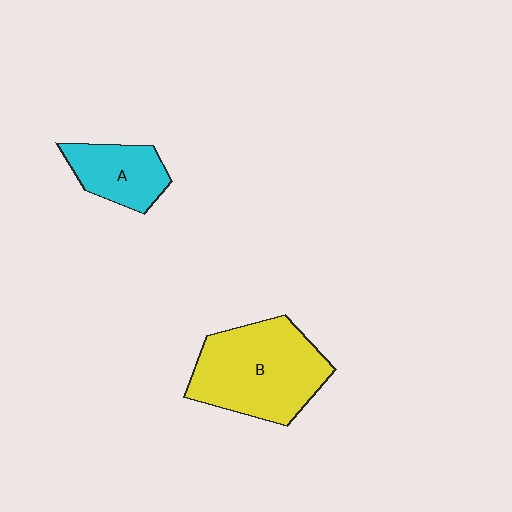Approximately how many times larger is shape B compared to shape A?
Approximately 2.1 times.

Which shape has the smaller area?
Shape A (cyan).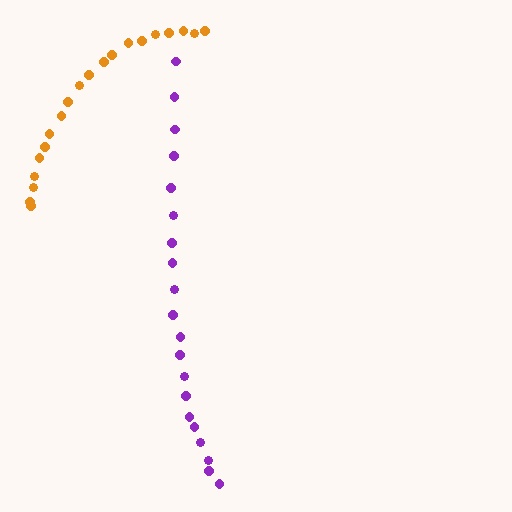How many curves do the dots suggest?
There are 2 distinct paths.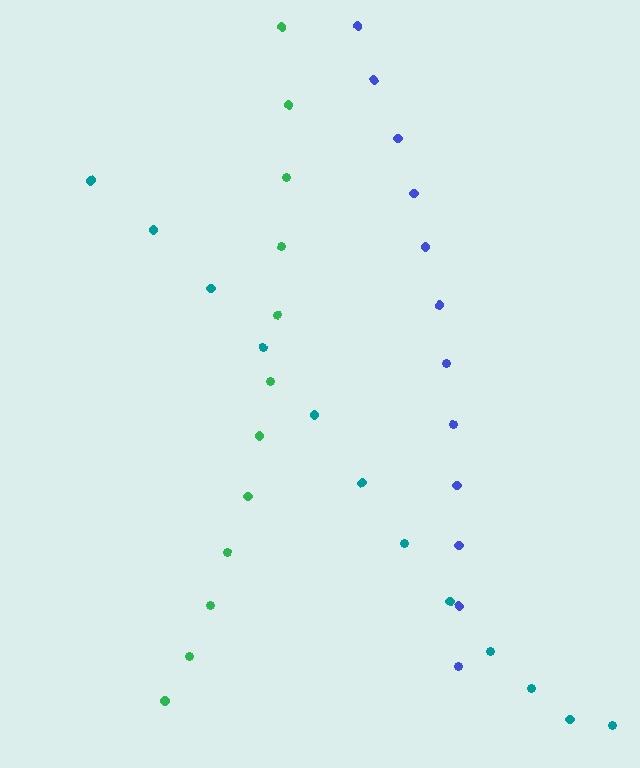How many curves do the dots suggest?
There are 3 distinct paths.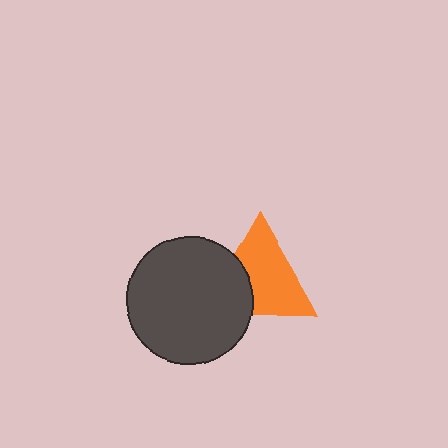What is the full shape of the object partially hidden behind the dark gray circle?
The partially hidden object is an orange triangle.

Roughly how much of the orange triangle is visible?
Most of it is visible (roughly 69%).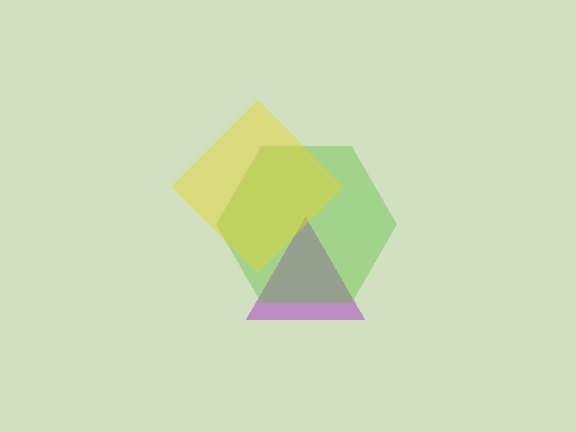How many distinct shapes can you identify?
There are 3 distinct shapes: a purple triangle, a lime hexagon, a yellow diamond.